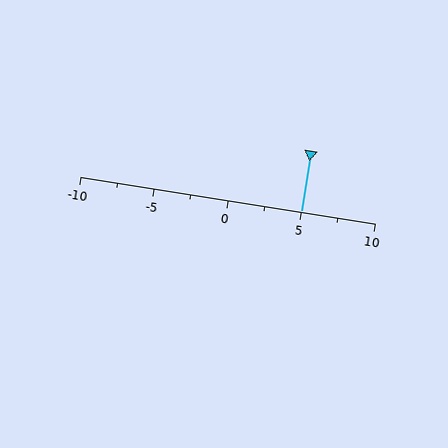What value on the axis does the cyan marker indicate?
The marker indicates approximately 5.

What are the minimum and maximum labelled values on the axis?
The axis runs from -10 to 10.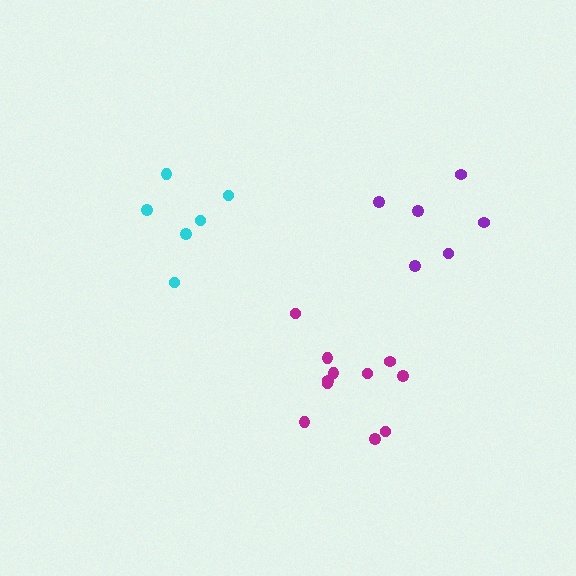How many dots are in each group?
Group 1: 6 dots, Group 2: 6 dots, Group 3: 11 dots (23 total).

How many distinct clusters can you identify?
There are 3 distinct clusters.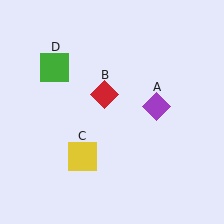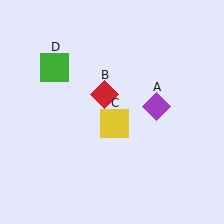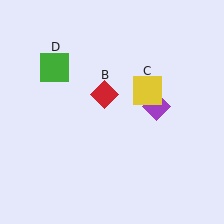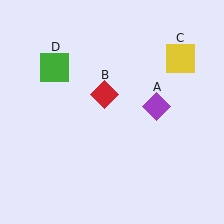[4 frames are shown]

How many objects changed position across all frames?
1 object changed position: yellow square (object C).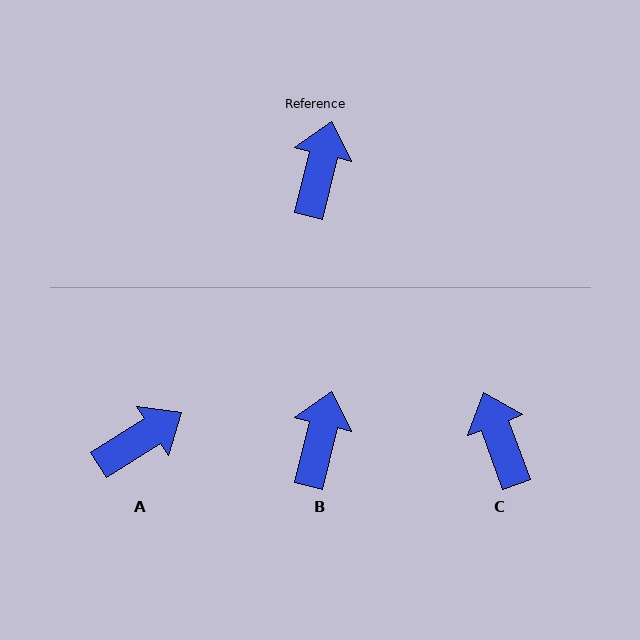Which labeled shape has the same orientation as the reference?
B.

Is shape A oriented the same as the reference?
No, it is off by about 44 degrees.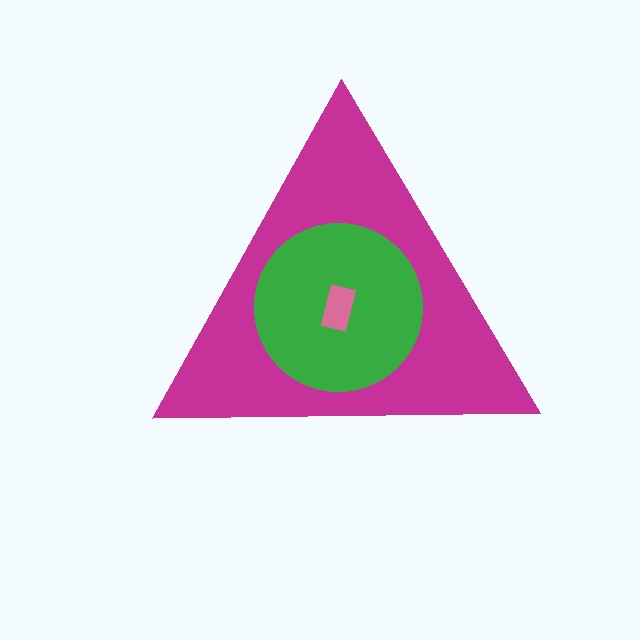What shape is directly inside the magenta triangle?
The green circle.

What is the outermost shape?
The magenta triangle.